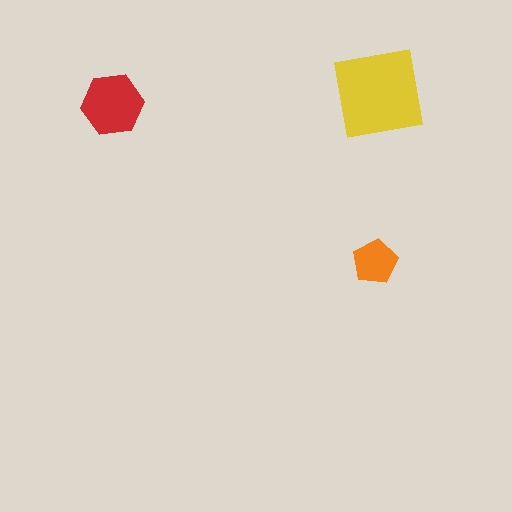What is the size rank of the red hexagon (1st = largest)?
2nd.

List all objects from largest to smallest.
The yellow square, the red hexagon, the orange pentagon.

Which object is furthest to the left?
The red hexagon is leftmost.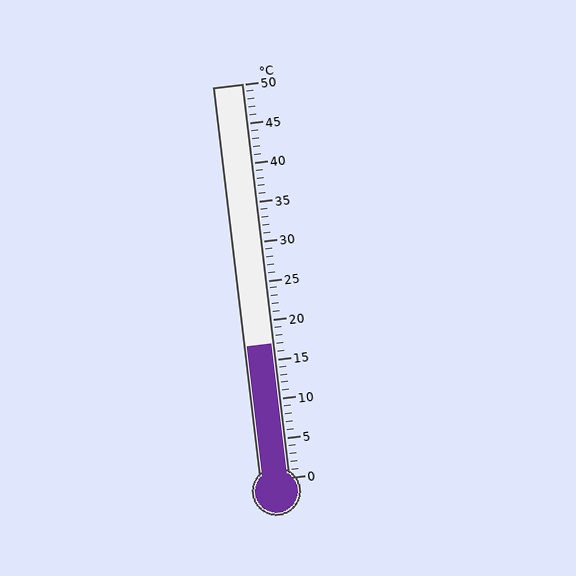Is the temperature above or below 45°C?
The temperature is below 45°C.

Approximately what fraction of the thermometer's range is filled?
The thermometer is filled to approximately 35% of its range.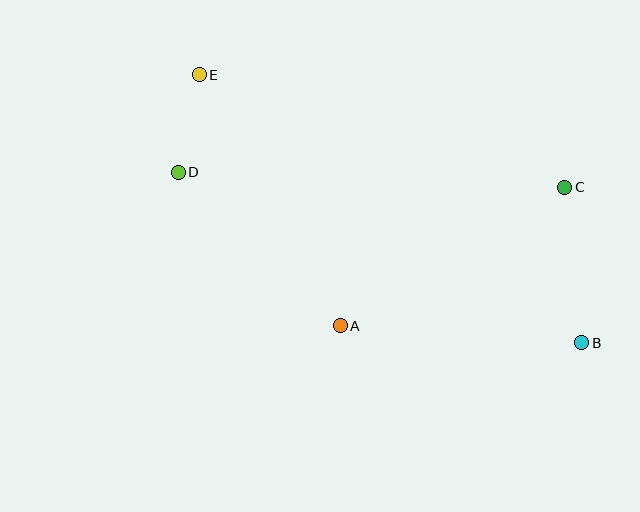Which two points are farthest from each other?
Points B and E are farthest from each other.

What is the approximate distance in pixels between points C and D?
The distance between C and D is approximately 387 pixels.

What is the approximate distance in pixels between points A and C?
The distance between A and C is approximately 264 pixels.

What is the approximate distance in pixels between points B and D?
The distance between B and D is approximately 438 pixels.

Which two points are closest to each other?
Points D and E are closest to each other.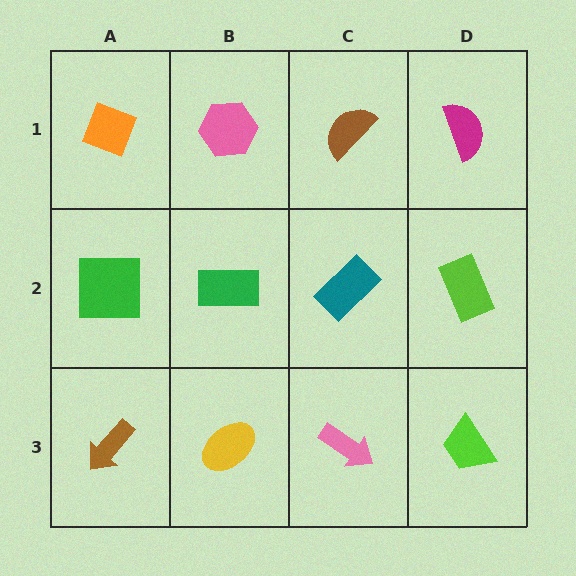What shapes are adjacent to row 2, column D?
A magenta semicircle (row 1, column D), a lime trapezoid (row 3, column D), a teal rectangle (row 2, column C).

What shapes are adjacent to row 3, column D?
A lime rectangle (row 2, column D), a pink arrow (row 3, column C).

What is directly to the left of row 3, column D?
A pink arrow.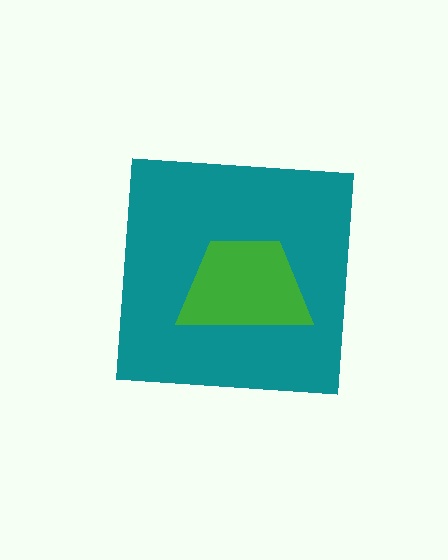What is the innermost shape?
The green trapezoid.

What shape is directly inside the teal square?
The green trapezoid.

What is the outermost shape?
The teal square.